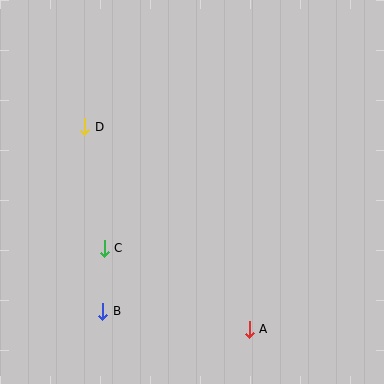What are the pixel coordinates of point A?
Point A is at (249, 329).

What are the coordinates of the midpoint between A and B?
The midpoint between A and B is at (176, 320).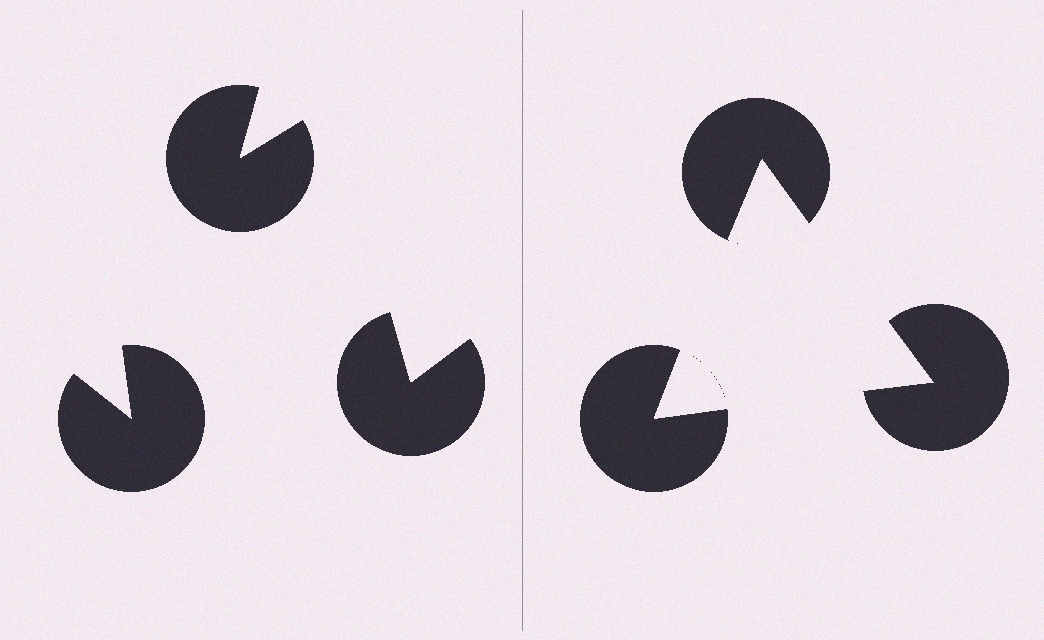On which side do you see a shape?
An illusory triangle appears on the right side. On the left side the wedge cuts are rotated, so no coherent shape forms.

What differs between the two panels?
The pac-man discs are positioned identically on both sides; only the wedge orientations differ. On the right they align to a triangle; on the left they are misaligned.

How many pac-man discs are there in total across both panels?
6 — 3 on each side.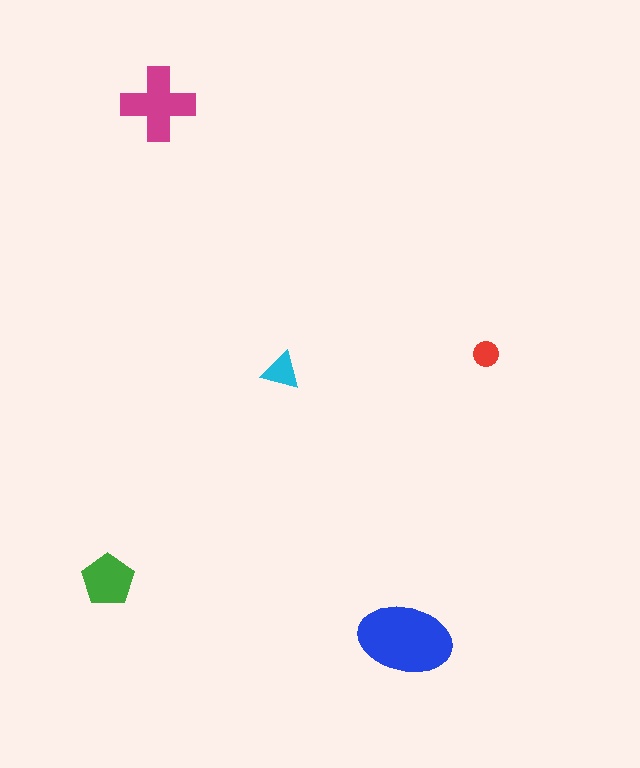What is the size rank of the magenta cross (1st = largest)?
2nd.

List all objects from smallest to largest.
The red circle, the cyan triangle, the green pentagon, the magenta cross, the blue ellipse.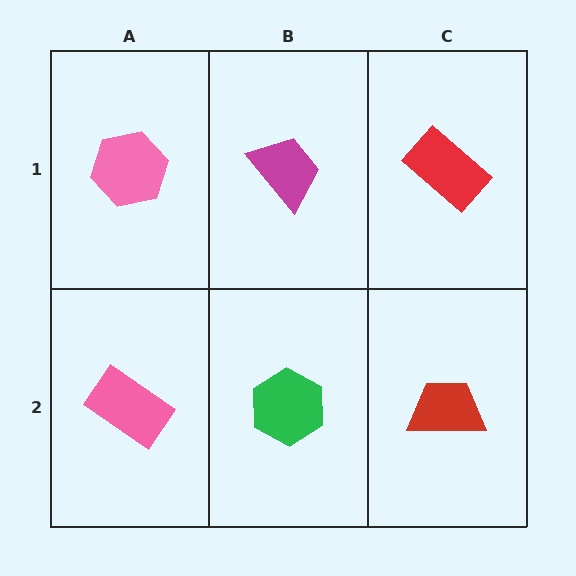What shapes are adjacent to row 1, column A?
A pink rectangle (row 2, column A), a magenta trapezoid (row 1, column B).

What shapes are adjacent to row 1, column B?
A green hexagon (row 2, column B), a pink hexagon (row 1, column A), a red rectangle (row 1, column C).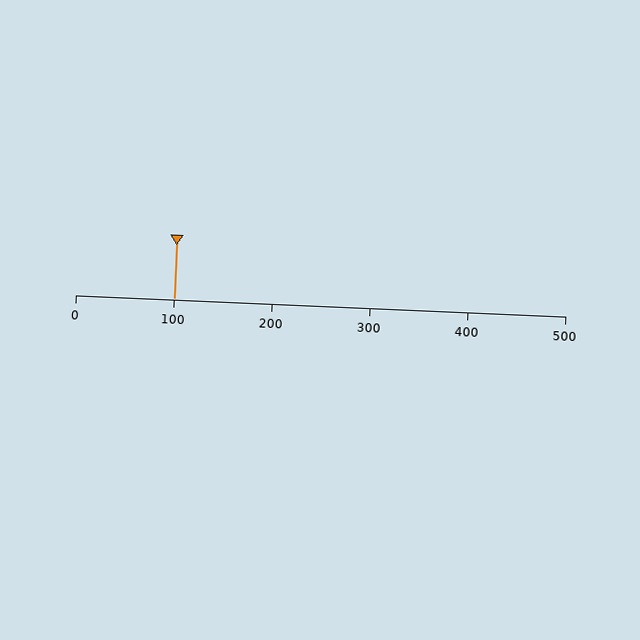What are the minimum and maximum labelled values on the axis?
The axis runs from 0 to 500.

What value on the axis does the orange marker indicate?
The marker indicates approximately 100.